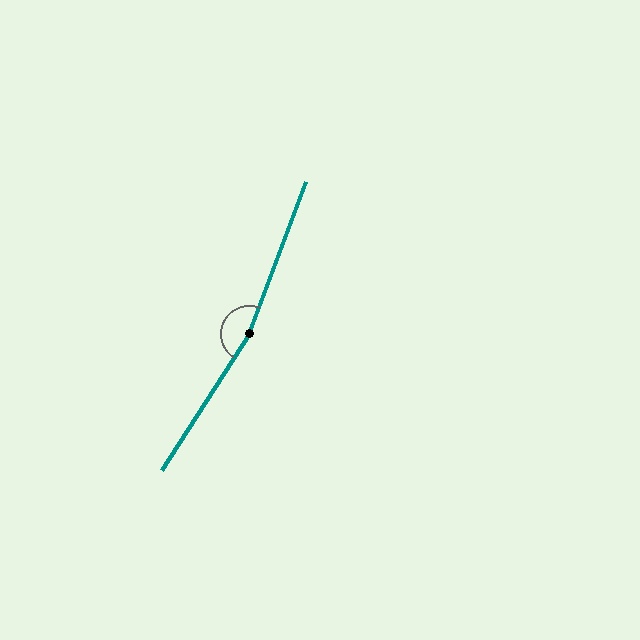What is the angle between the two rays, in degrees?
Approximately 168 degrees.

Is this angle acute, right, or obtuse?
It is obtuse.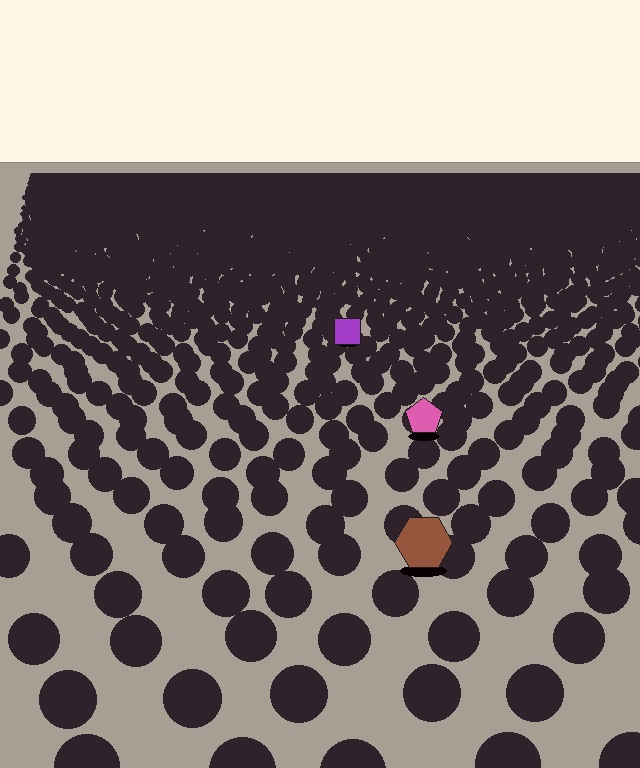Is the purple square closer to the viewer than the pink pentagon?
No. The pink pentagon is closer — you can tell from the texture gradient: the ground texture is coarser near it.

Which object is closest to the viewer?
The brown hexagon is closest. The texture marks near it are larger and more spread out.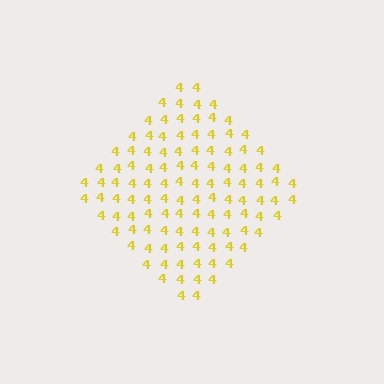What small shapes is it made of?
It is made of small digit 4's.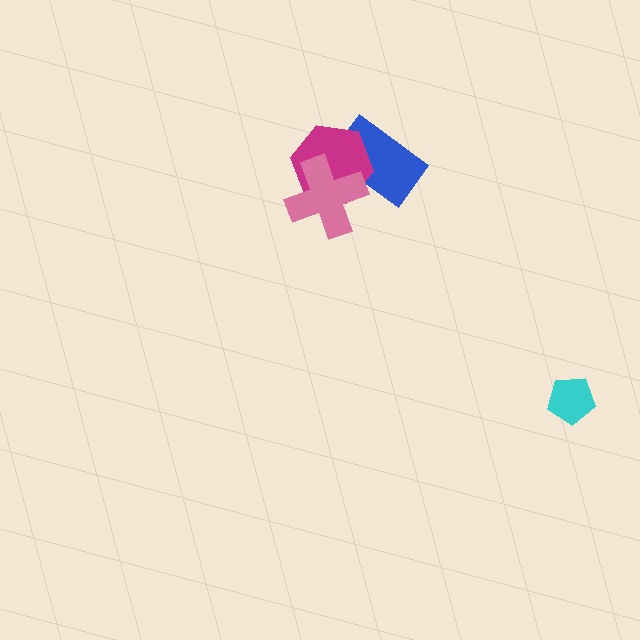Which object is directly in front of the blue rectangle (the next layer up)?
The magenta hexagon is directly in front of the blue rectangle.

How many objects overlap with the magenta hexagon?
2 objects overlap with the magenta hexagon.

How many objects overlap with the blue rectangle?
2 objects overlap with the blue rectangle.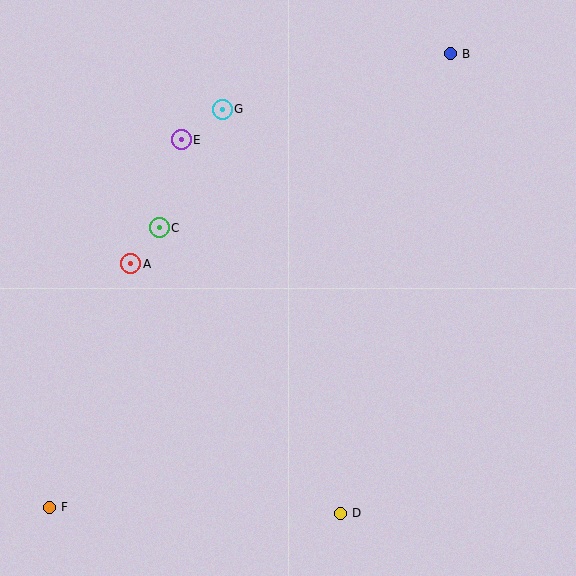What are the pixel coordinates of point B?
Point B is at (450, 54).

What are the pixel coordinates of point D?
Point D is at (340, 513).